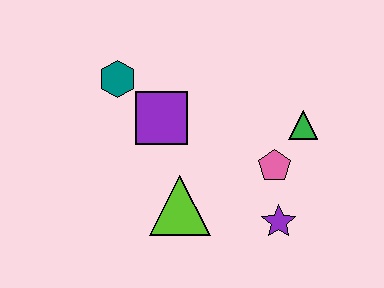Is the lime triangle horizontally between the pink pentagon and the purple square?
Yes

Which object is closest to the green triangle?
The pink pentagon is closest to the green triangle.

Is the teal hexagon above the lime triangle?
Yes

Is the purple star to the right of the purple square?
Yes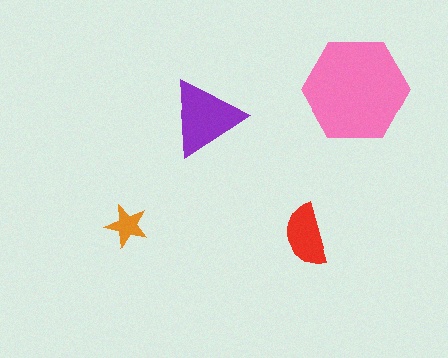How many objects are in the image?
There are 4 objects in the image.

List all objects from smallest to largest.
The orange star, the red semicircle, the purple triangle, the pink hexagon.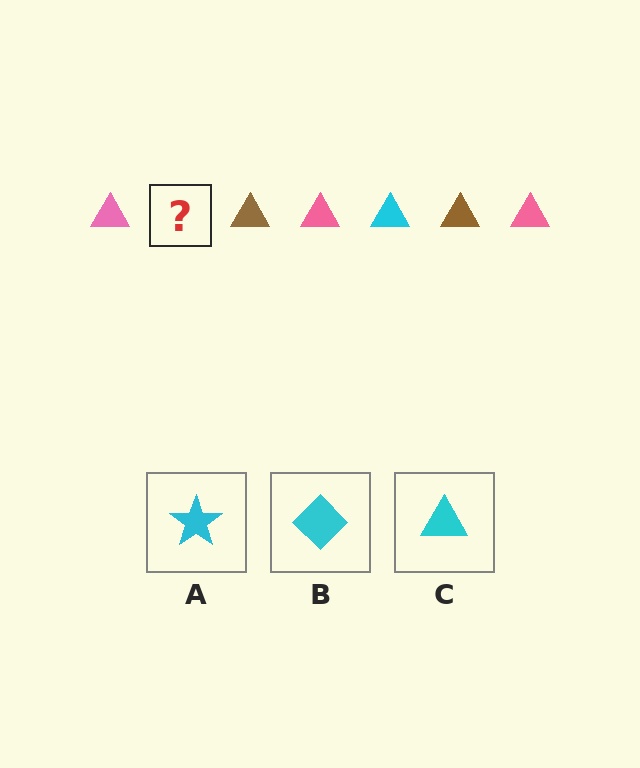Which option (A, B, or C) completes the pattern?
C.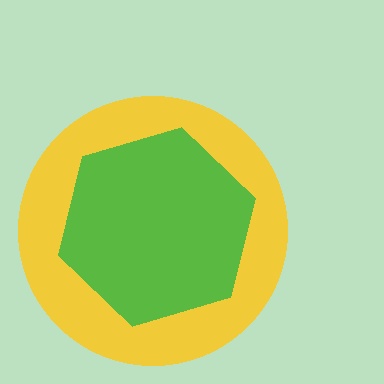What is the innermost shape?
The lime hexagon.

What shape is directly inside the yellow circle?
The lime hexagon.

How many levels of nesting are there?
2.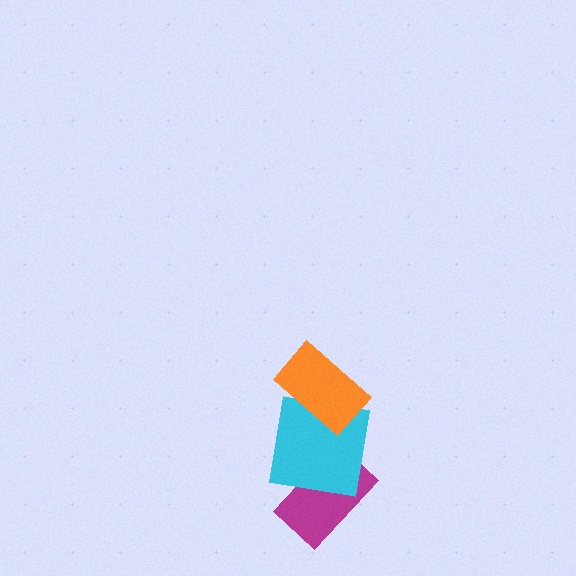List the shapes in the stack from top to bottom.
From top to bottom: the orange rectangle, the cyan square, the magenta rectangle.